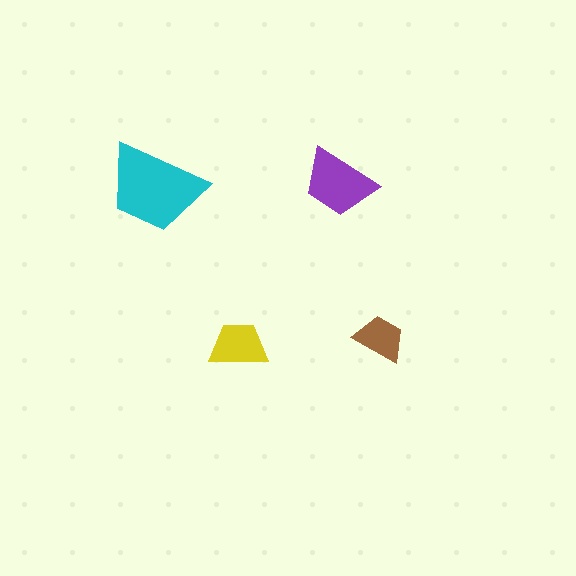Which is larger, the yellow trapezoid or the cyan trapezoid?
The cyan one.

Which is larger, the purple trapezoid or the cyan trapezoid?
The cyan one.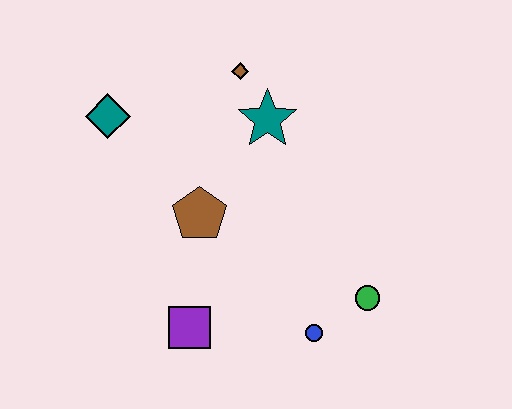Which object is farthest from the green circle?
The teal diamond is farthest from the green circle.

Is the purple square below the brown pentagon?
Yes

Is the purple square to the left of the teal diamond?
No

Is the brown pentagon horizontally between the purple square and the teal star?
Yes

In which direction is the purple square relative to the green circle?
The purple square is to the left of the green circle.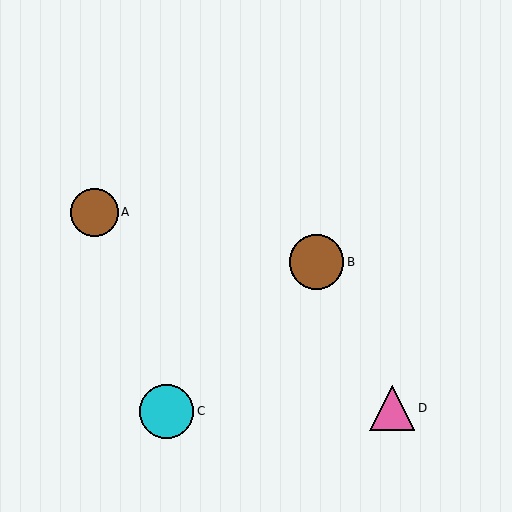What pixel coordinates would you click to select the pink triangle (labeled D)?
Click at (392, 408) to select the pink triangle D.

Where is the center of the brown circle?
The center of the brown circle is at (94, 212).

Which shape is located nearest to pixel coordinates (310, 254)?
The brown circle (labeled B) at (317, 262) is nearest to that location.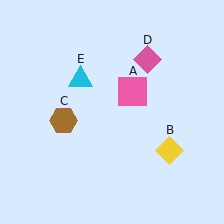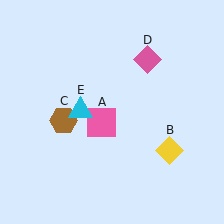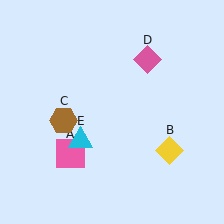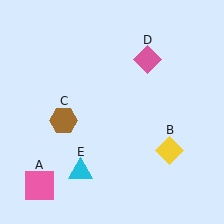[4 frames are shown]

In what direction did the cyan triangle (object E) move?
The cyan triangle (object E) moved down.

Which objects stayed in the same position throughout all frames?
Yellow diamond (object B) and brown hexagon (object C) and pink diamond (object D) remained stationary.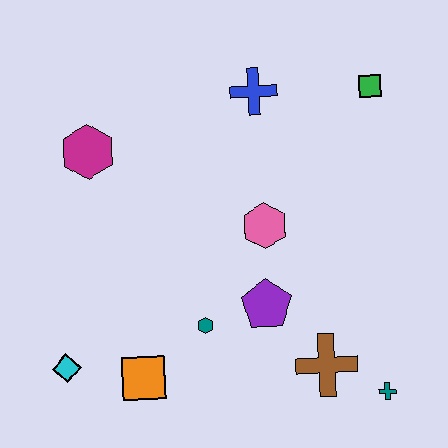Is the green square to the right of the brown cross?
Yes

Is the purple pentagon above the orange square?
Yes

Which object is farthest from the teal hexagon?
The green square is farthest from the teal hexagon.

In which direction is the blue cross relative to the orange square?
The blue cross is above the orange square.